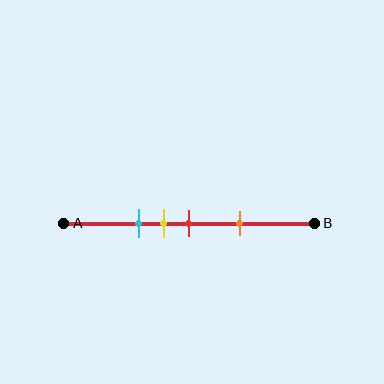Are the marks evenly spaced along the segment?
No, the marks are not evenly spaced.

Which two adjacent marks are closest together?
The yellow and red marks are the closest adjacent pair.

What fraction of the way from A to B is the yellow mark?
The yellow mark is approximately 40% (0.4) of the way from A to B.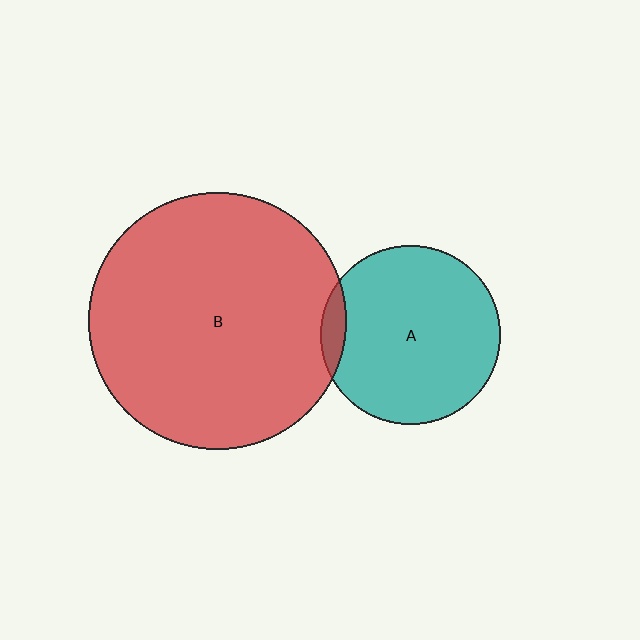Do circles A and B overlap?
Yes.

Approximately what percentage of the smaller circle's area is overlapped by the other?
Approximately 5%.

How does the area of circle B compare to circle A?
Approximately 2.1 times.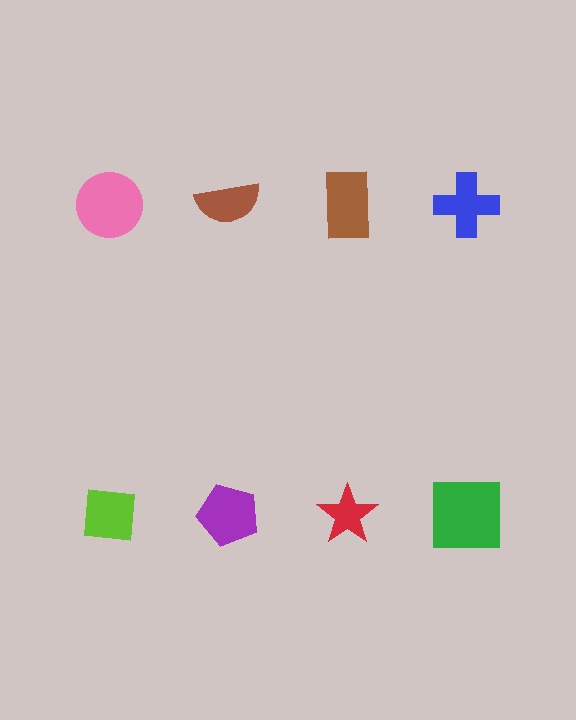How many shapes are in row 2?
4 shapes.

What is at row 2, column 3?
A red star.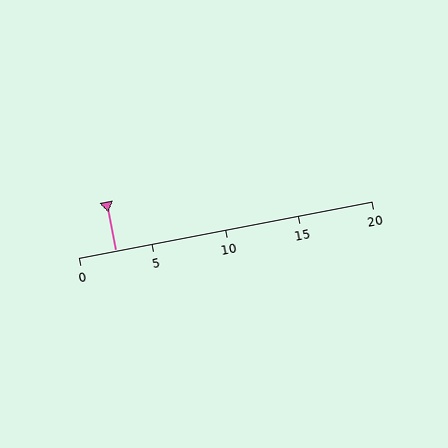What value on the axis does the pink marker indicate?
The marker indicates approximately 2.5.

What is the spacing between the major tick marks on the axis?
The major ticks are spaced 5 apart.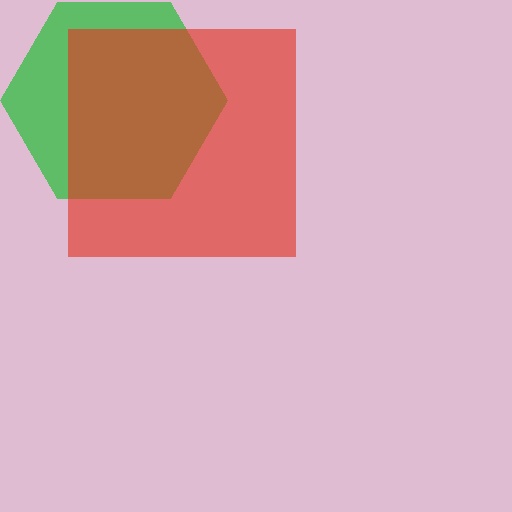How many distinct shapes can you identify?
There are 2 distinct shapes: a green hexagon, a red square.